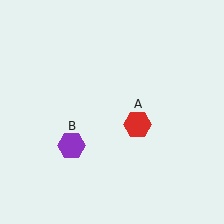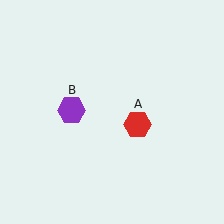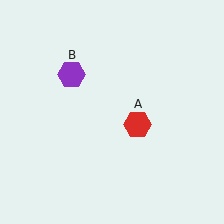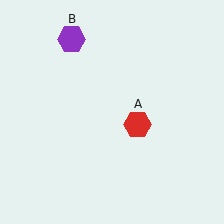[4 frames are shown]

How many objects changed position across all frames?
1 object changed position: purple hexagon (object B).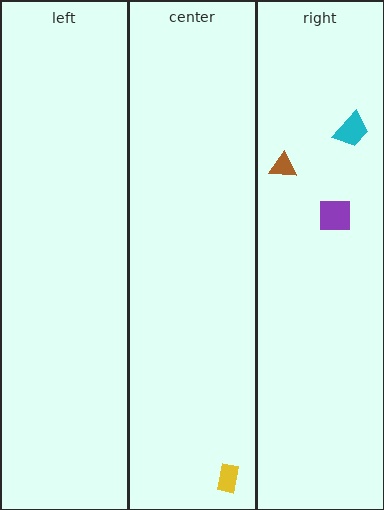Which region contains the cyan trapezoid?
The right region.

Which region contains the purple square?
The right region.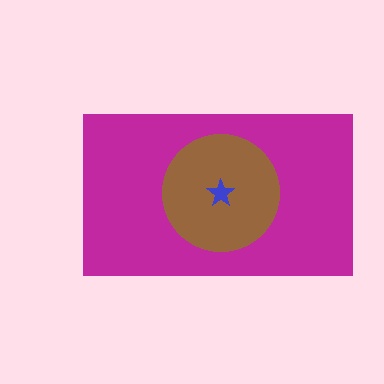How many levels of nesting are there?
3.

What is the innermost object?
The blue star.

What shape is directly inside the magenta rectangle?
The brown circle.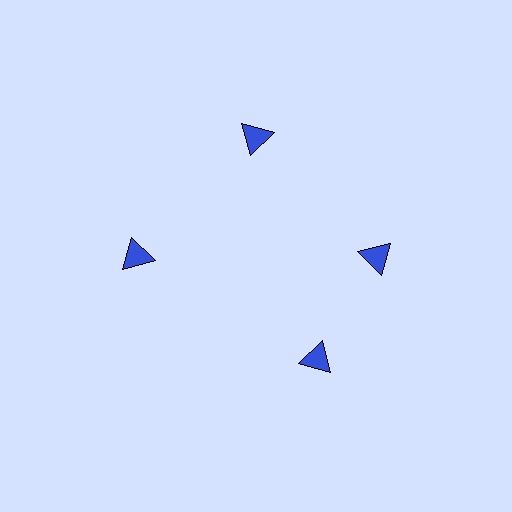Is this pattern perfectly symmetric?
No. The 4 blue triangles are arranged in a ring, but one element near the 6 o'clock position is rotated out of alignment along the ring, breaking the 4-fold rotational symmetry.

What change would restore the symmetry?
The symmetry would be restored by rotating it back into even spacing with its neighbors so that all 4 triangles sit at equal angles and equal distance from the center.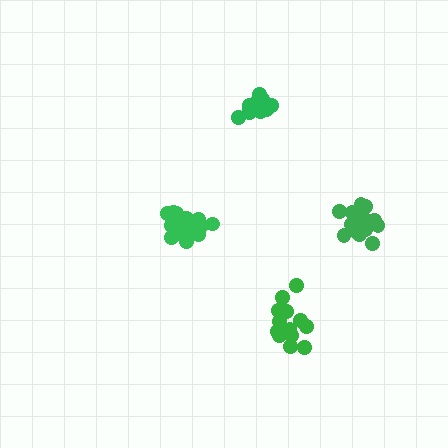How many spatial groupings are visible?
There are 4 spatial groupings.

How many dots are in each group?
Group 1: 19 dots, Group 2: 15 dots, Group 3: 15 dots, Group 4: 18 dots (67 total).